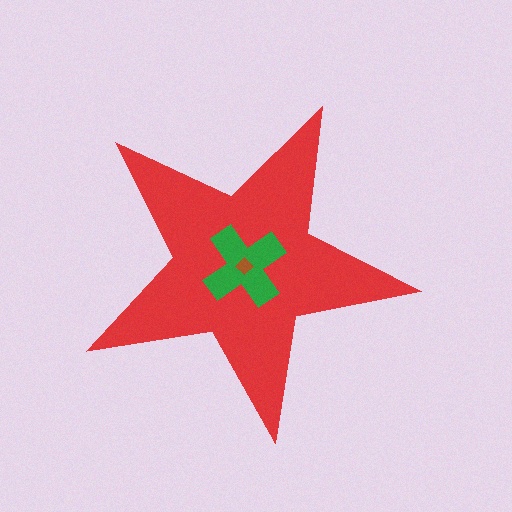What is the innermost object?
The brown diamond.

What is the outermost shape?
The red star.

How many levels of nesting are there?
3.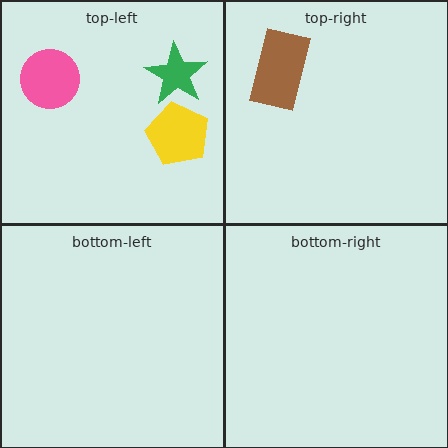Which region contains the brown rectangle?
The top-right region.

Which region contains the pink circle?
The top-left region.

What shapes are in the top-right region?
The brown rectangle.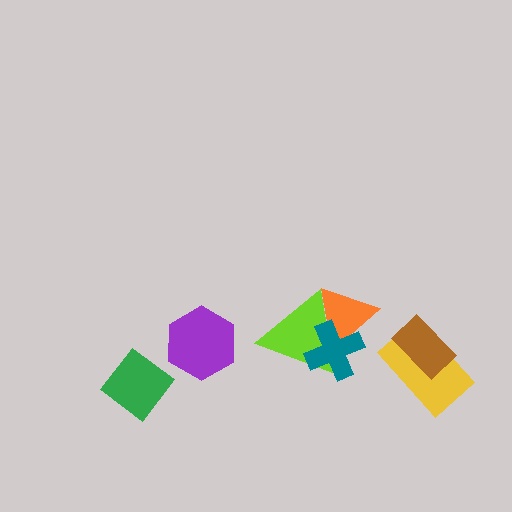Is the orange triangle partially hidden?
Yes, it is partially covered by another shape.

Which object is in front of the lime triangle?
The teal cross is in front of the lime triangle.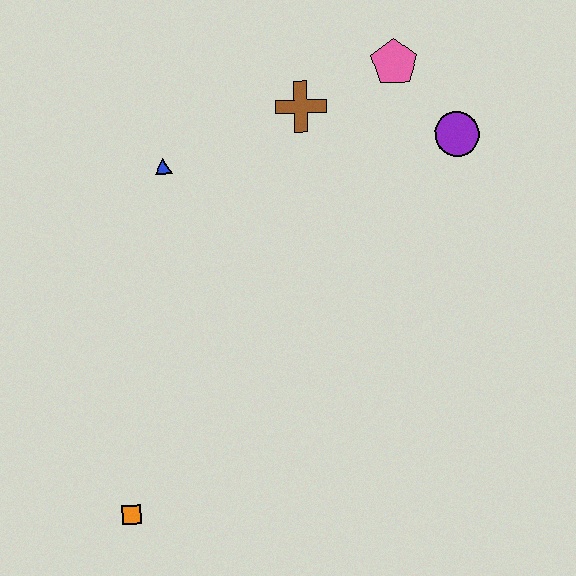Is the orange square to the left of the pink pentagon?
Yes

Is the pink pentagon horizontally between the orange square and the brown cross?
No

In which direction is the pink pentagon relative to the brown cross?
The pink pentagon is to the right of the brown cross.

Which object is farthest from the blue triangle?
The orange square is farthest from the blue triangle.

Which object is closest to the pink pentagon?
The purple circle is closest to the pink pentagon.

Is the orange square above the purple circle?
No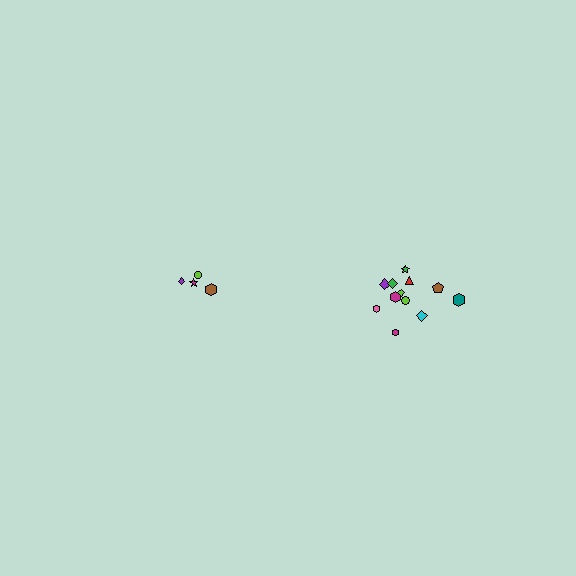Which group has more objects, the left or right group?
The right group.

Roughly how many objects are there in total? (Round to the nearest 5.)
Roughly 15 objects in total.